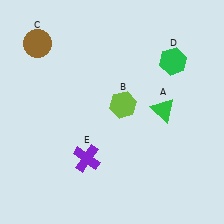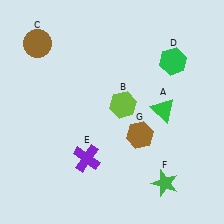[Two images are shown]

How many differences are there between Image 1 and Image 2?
There are 2 differences between the two images.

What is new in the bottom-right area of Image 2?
A green star (F) was added in the bottom-right area of Image 2.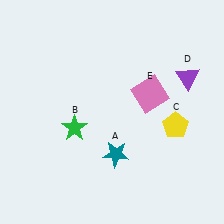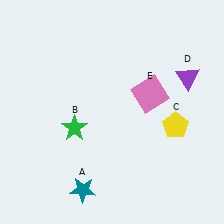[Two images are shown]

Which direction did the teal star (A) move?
The teal star (A) moved down.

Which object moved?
The teal star (A) moved down.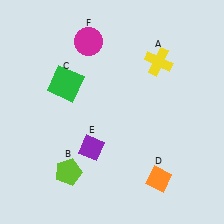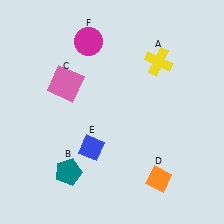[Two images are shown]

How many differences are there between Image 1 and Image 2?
There are 3 differences between the two images.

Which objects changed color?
B changed from lime to teal. C changed from green to pink. E changed from purple to blue.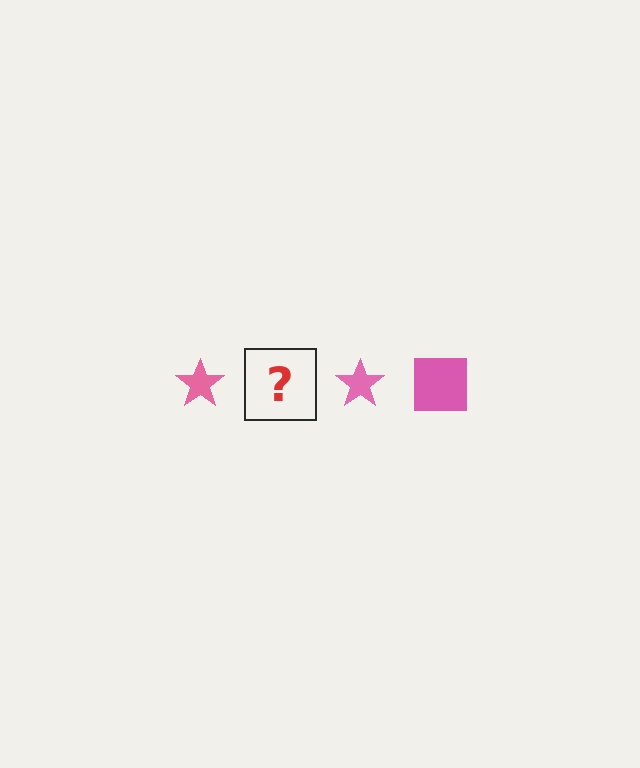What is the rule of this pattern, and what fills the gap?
The rule is that the pattern cycles through star, square shapes in pink. The gap should be filled with a pink square.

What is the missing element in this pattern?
The missing element is a pink square.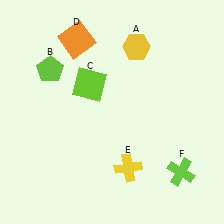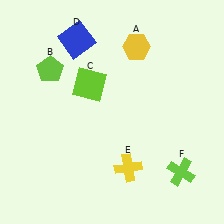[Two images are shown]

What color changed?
The square (D) changed from orange in Image 1 to blue in Image 2.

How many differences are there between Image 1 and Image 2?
There is 1 difference between the two images.